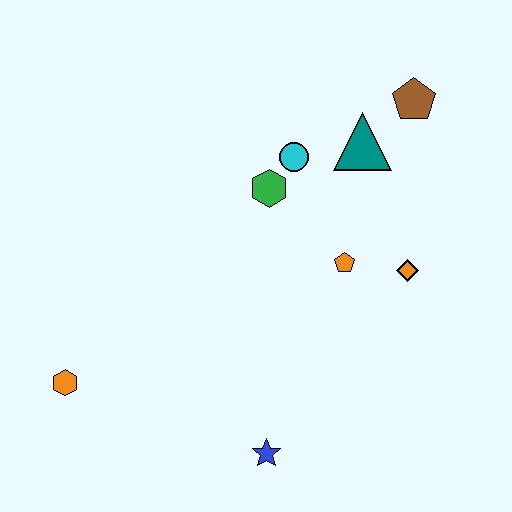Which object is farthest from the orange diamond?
The orange hexagon is farthest from the orange diamond.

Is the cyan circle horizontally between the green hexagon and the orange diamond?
Yes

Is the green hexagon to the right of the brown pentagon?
No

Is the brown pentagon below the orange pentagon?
No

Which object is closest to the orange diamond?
The orange pentagon is closest to the orange diamond.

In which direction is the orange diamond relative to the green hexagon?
The orange diamond is to the right of the green hexagon.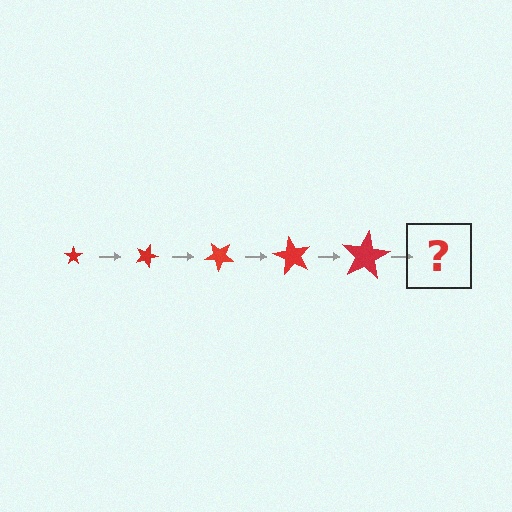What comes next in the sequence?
The next element should be a star, larger than the previous one and rotated 100 degrees from the start.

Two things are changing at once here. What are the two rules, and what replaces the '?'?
The two rules are that the star grows larger each step and it rotates 20 degrees each step. The '?' should be a star, larger than the previous one and rotated 100 degrees from the start.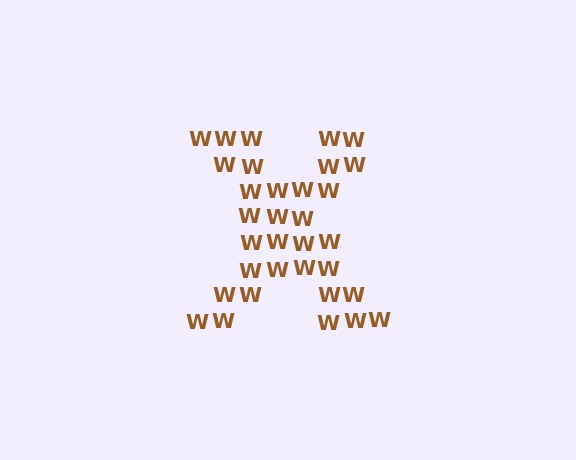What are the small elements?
The small elements are letter W's.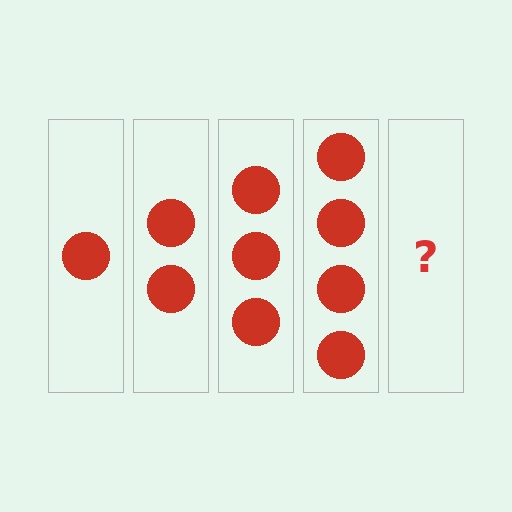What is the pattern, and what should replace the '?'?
The pattern is that each step adds one more circle. The '?' should be 5 circles.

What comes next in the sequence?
The next element should be 5 circles.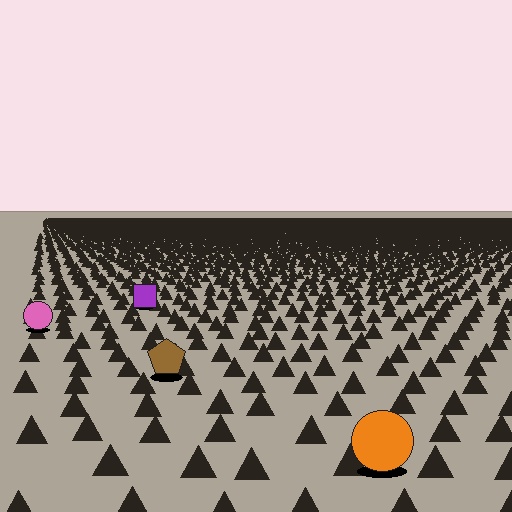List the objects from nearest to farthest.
From nearest to farthest: the orange circle, the brown pentagon, the pink circle, the purple square.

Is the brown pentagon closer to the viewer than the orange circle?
No. The orange circle is closer — you can tell from the texture gradient: the ground texture is coarser near it.